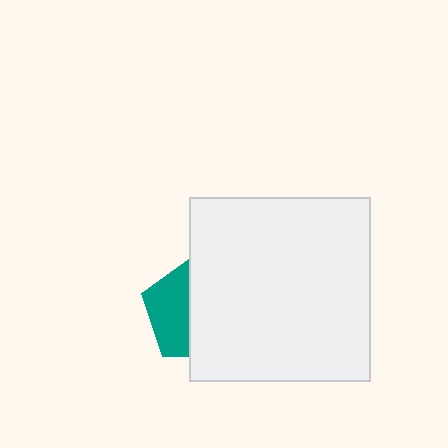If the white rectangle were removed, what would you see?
You would see the complete teal pentagon.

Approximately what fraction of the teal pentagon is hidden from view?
Roughly 58% of the teal pentagon is hidden behind the white rectangle.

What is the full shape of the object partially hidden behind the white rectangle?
The partially hidden object is a teal pentagon.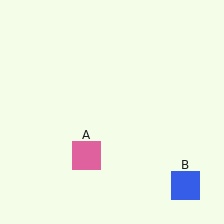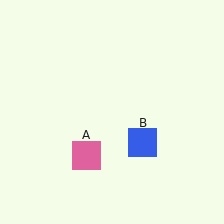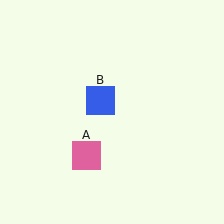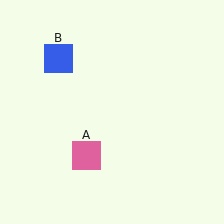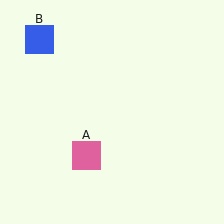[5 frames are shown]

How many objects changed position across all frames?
1 object changed position: blue square (object B).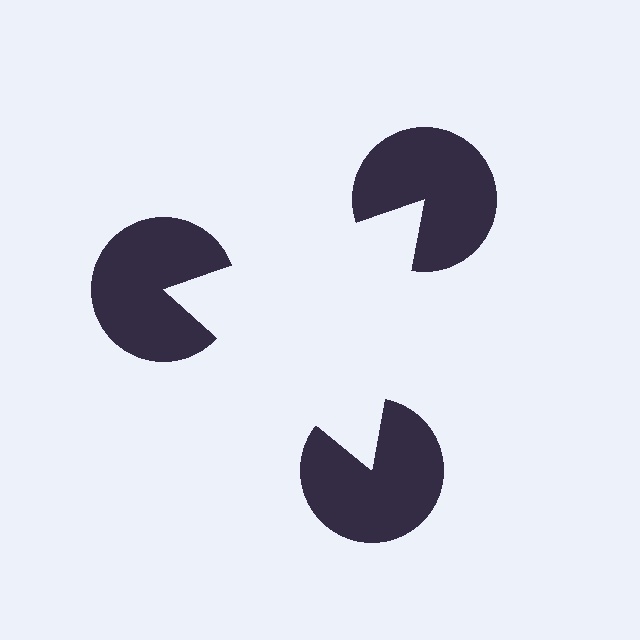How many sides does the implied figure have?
3 sides.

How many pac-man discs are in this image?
There are 3 — one at each vertex of the illusory triangle.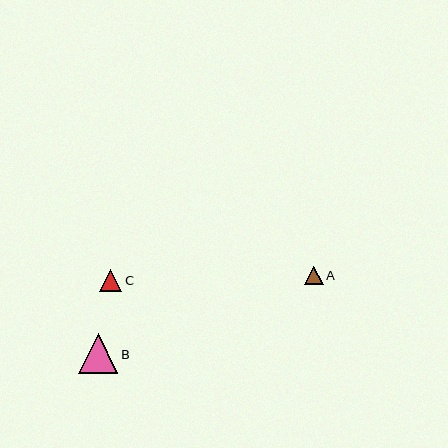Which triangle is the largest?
Triangle B is the largest with a size of approximately 40 pixels.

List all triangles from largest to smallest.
From largest to smallest: B, C, A.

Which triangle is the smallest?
Triangle A is the smallest with a size of approximately 18 pixels.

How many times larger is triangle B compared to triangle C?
Triangle B is approximately 1.8 times the size of triangle C.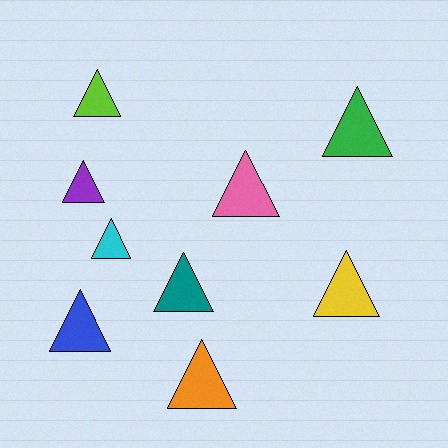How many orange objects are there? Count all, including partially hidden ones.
There is 1 orange object.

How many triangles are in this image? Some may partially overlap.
There are 9 triangles.